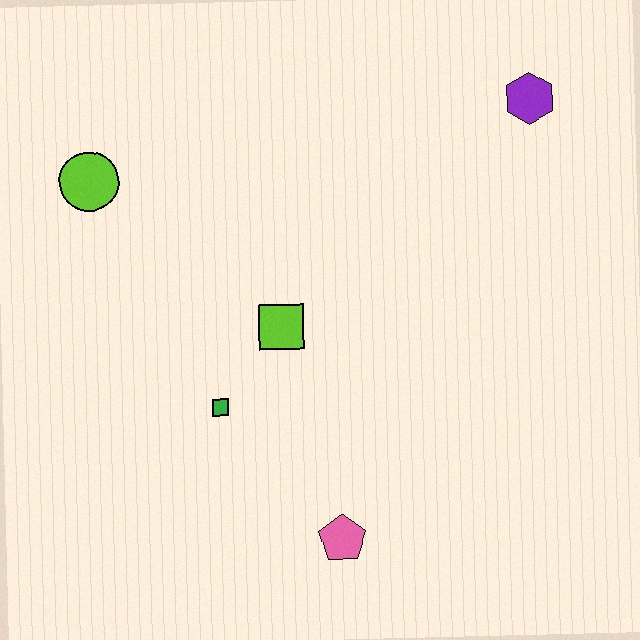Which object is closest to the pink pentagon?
The green square is closest to the pink pentagon.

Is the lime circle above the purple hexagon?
No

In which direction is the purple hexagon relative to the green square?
The purple hexagon is to the right of the green square.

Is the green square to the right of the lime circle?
Yes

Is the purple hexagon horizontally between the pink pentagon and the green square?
No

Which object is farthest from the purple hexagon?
The pink pentagon is farthest from the purple hexagon.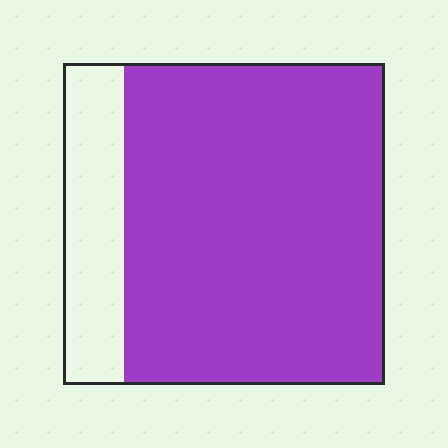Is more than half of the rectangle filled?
Yes.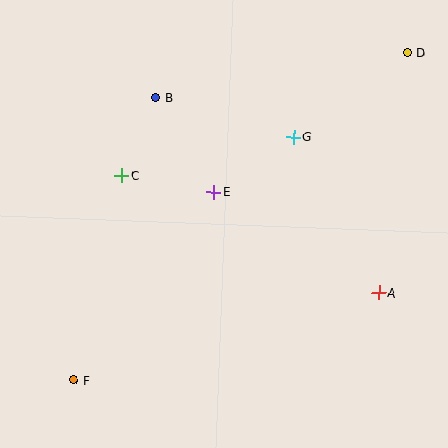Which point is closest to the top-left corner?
Point B is closest to the top-left corner.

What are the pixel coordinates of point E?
Point E is at (214, 192).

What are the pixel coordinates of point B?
Point B is at (155, 97).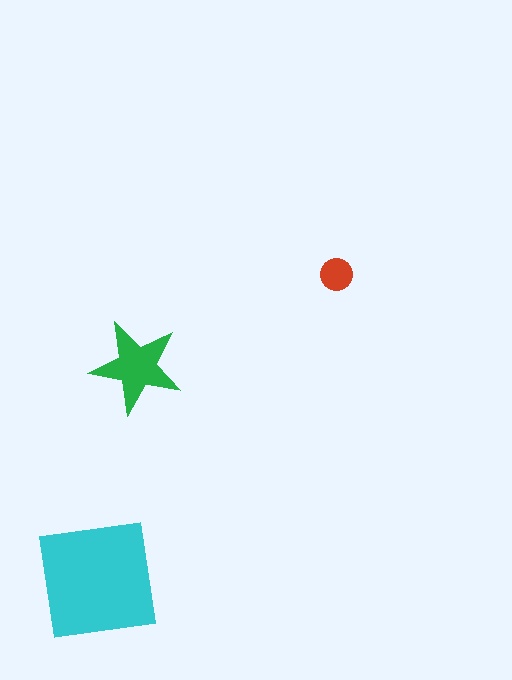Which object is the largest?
The cyan square.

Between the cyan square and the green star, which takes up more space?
The cyan square.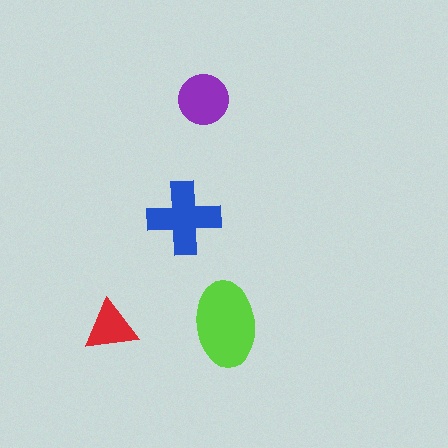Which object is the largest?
The lime ellipse.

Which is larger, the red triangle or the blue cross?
The blue cross.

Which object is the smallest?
The red triangle.